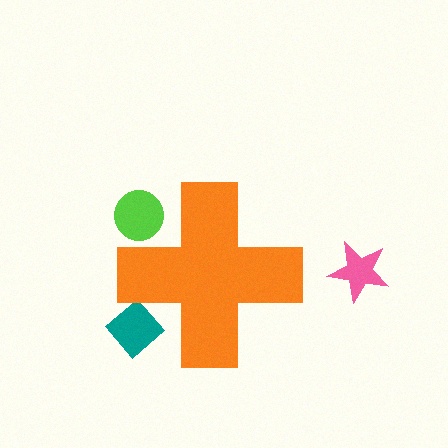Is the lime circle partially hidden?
Yes, the lime circle is partially hidden behind the orange cross.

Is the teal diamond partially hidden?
Yes, the teal diamond is partially hidden behind the orange cross.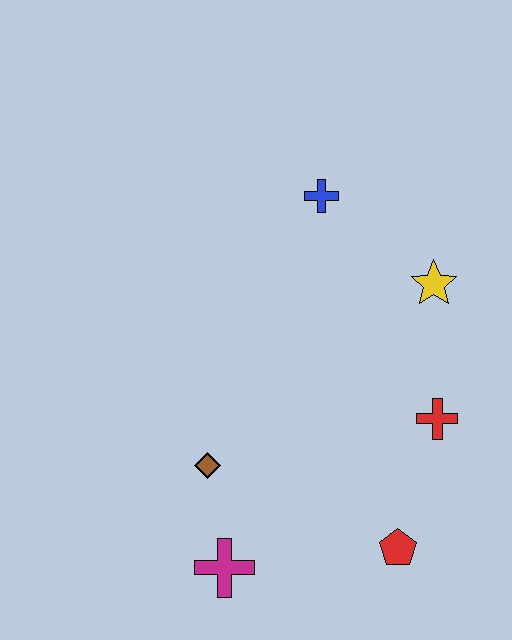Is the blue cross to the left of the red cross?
Yes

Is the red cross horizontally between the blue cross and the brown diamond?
No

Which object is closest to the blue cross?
The yellow star is closest to the blue cross.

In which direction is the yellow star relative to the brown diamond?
The yellow star is to the right of the brown diamond.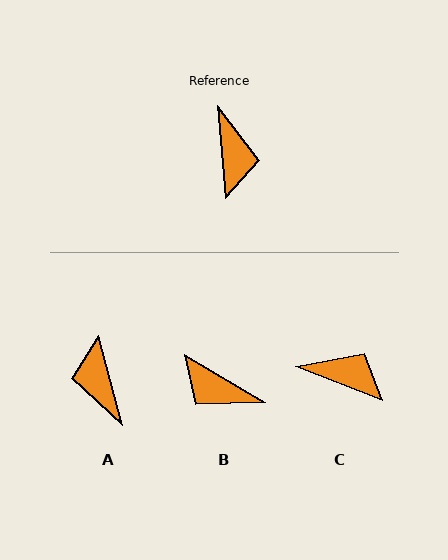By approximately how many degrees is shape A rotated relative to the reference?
Approximately 170 degrees clockwise.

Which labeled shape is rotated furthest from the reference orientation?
A, about 170 degrees away.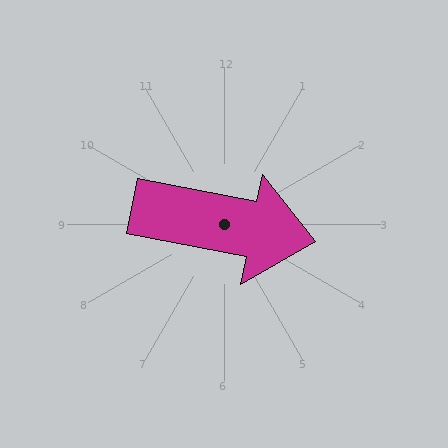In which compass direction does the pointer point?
East.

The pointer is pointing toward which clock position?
Roughly 3 o'clock.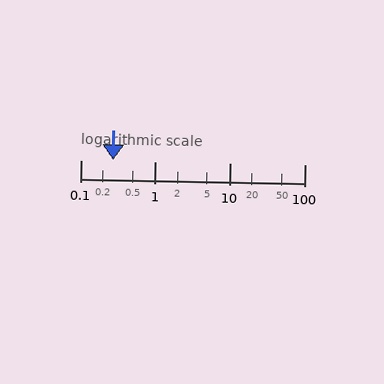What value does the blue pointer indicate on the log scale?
The pointer indicates approximately 0.27.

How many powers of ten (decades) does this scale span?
The scale spans 3 decades, from 0.1 to 100.